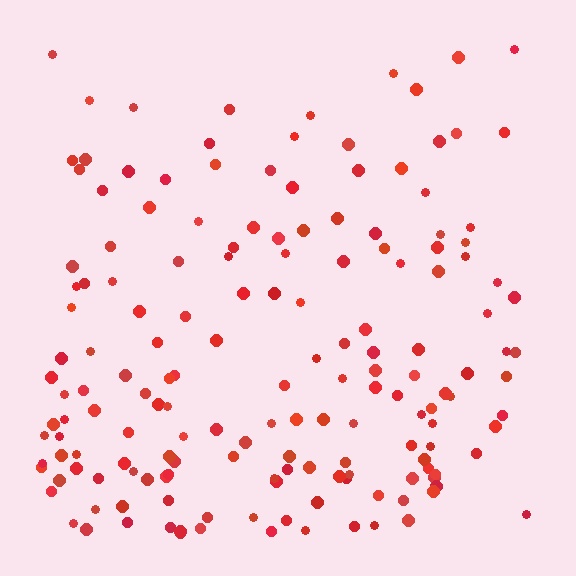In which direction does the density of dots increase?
From top to bottom, with the bottom side densest.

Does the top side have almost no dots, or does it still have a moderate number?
Still a moderate number, just noticeably fewer than the bottom.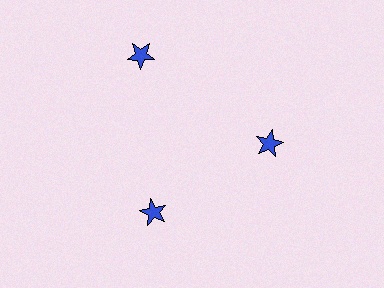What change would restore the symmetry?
The symmetry would be restored by moving it inward, back onto the ring so that all 3 stars sit at equal angles and equal distance from the center.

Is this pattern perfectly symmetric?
No. The 3 blue stars are arranged in a ring, but one element near the 11 o'clock position is pushed outward from the center, breaking the 3-fold rotational symmetry.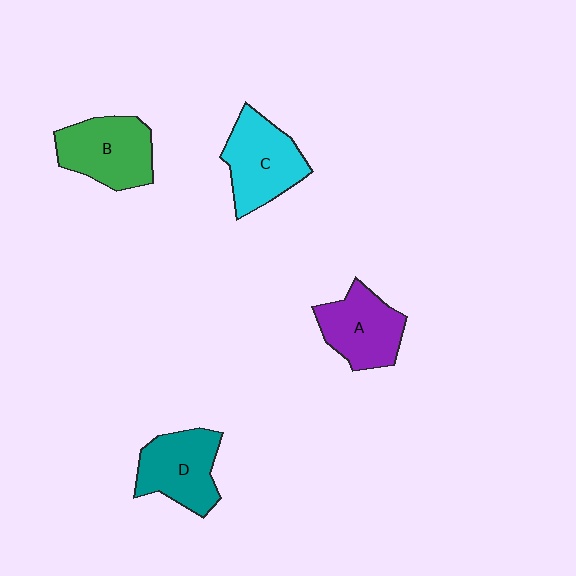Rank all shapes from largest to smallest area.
From largest to smallest: C (cyan), B (green), D (teal), A (purple).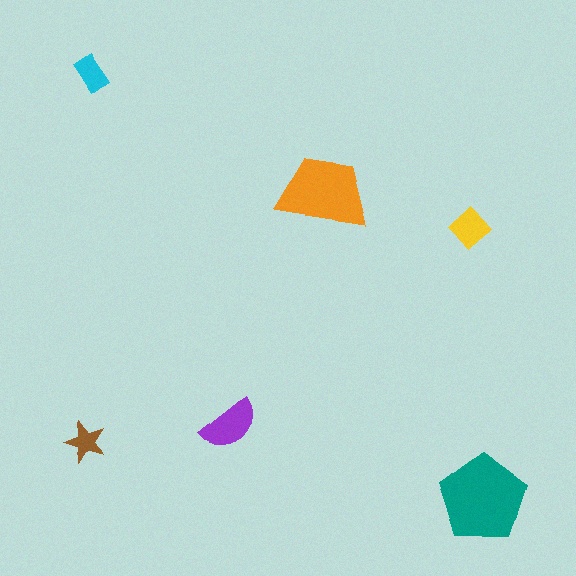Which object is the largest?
The teal pentagon.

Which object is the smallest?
The brown star.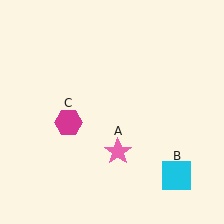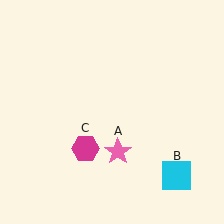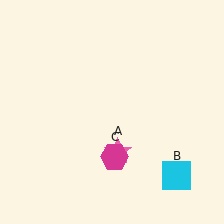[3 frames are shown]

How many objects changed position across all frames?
1 object changed position: magenta hexagon (object C).